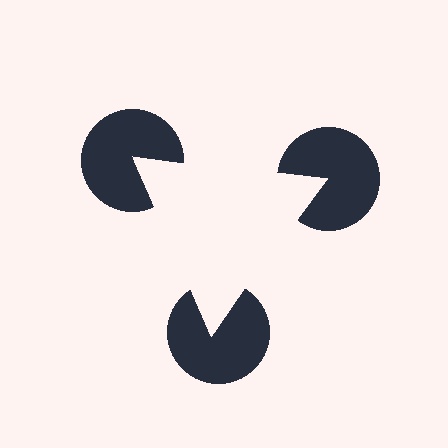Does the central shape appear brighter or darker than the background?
It typically appears slightly brighter than the background, even though no actual brightness change is drawn.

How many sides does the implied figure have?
3 sides.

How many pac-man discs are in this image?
There are 3 — one at each vertex of the illusory triangle.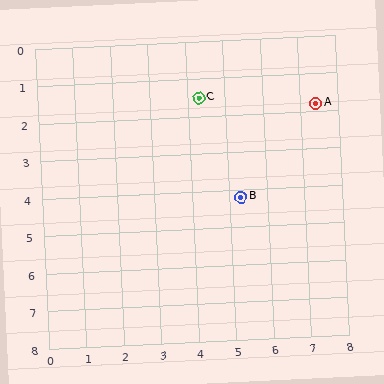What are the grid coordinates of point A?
Point A is at approximately (7.4, 1.8).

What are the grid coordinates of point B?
Point B is at approximately (5.3, 4.2).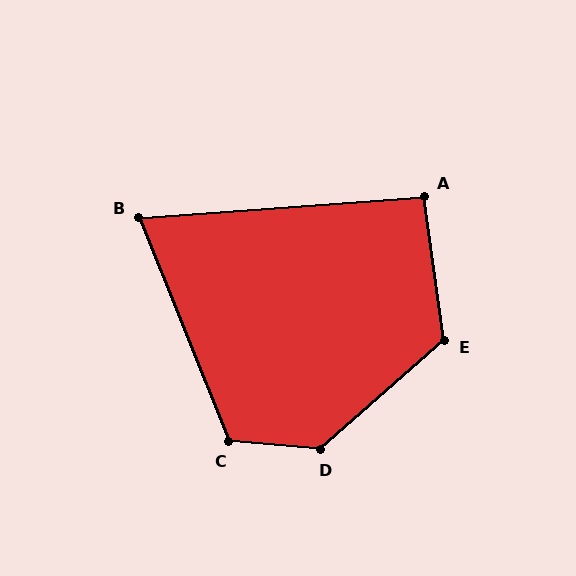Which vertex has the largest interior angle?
D, at approximately 134 degrees.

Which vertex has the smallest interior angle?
B, at approximately 72 degrees.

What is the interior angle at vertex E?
Approximately 124 degrees (obtuse).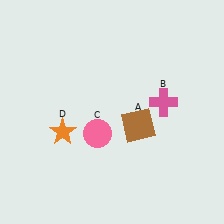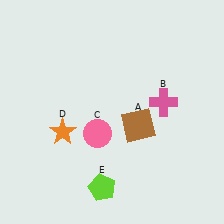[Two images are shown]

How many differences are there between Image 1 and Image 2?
There is 1 difference between the two images.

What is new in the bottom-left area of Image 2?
A lime pentagon (E) was added in the bottom-left area of Image 2.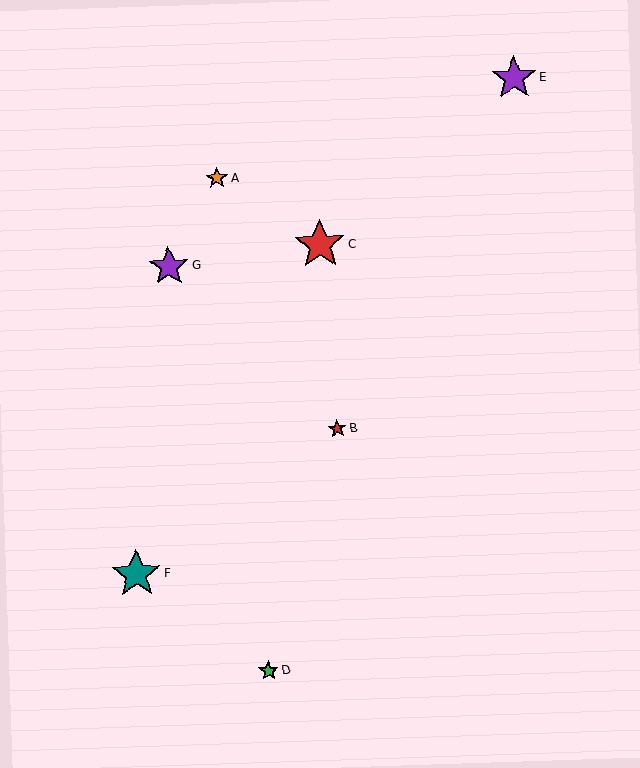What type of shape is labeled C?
Shape C is a red star.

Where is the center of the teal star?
The center of the teal star is at (136, 574).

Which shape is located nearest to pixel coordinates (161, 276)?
The purple star (labeled G) at (169, 266) is nearest to that location.